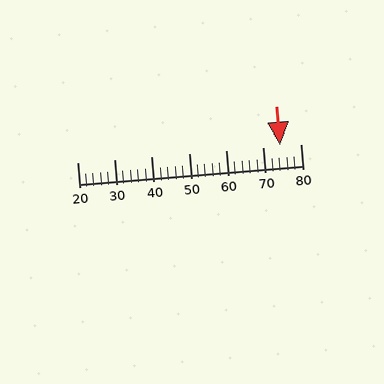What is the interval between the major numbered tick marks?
The major tick marks are spaced 10 units apart.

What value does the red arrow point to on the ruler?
The red arrow points to approximately 74.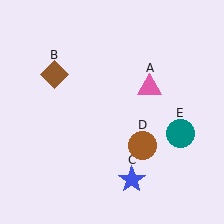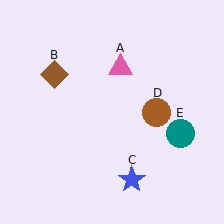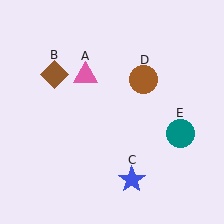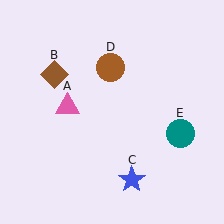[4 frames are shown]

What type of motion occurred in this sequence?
The pink triangle (object A), brown circle (object D) rotated counterclockwise around the center of the scene.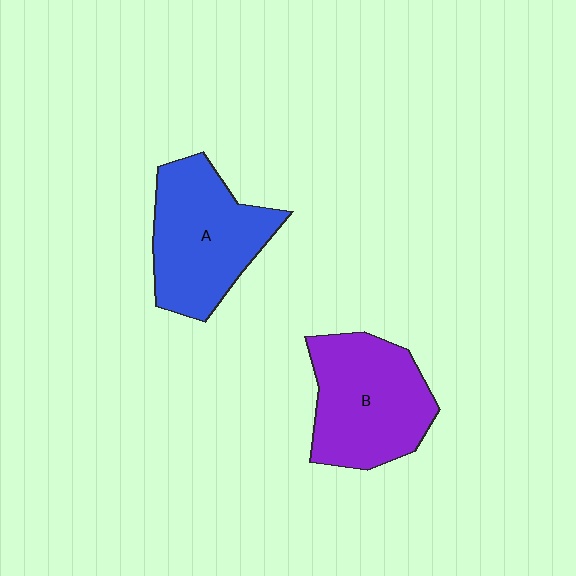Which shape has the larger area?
Shape B (purple).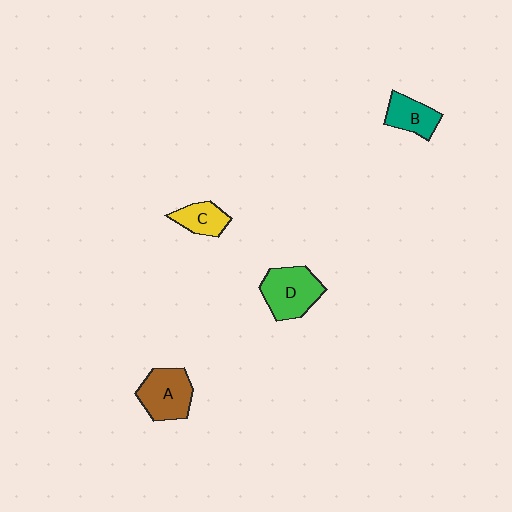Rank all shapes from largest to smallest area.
From largest to smallest: D (green), A (brown), B (teal), C (yellow).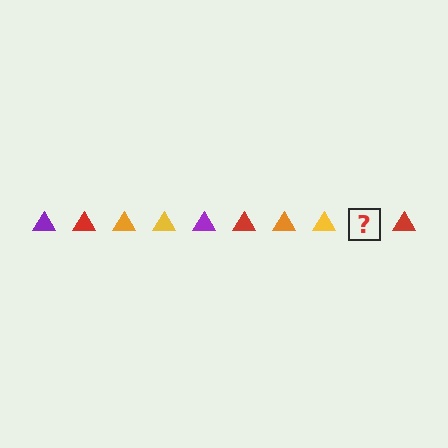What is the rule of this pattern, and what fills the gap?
The rule is that the pattern cycles through purple, red, orange, yellow triangles. The gap should be filled with a purple triangle.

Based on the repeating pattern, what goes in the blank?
The blank should be a purple triangle.